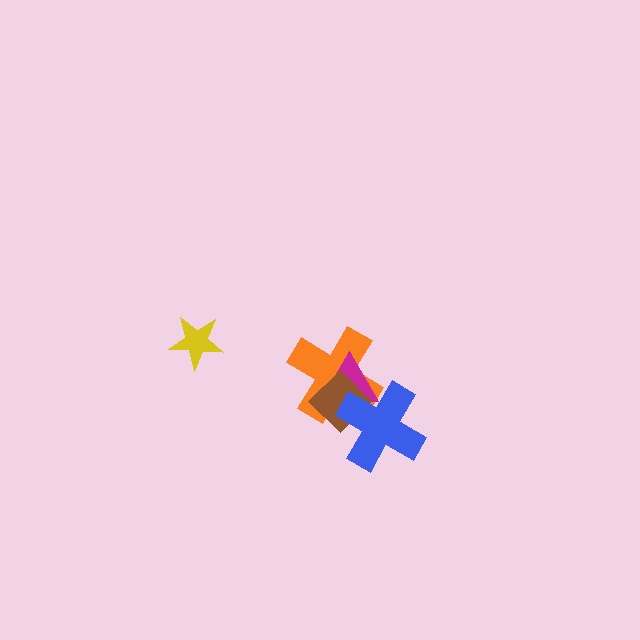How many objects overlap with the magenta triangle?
3 objects overlap with the magenta triangle.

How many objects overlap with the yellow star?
0 objects overlap with the yellow star.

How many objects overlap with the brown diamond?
3 objects overlap with the brown diamond.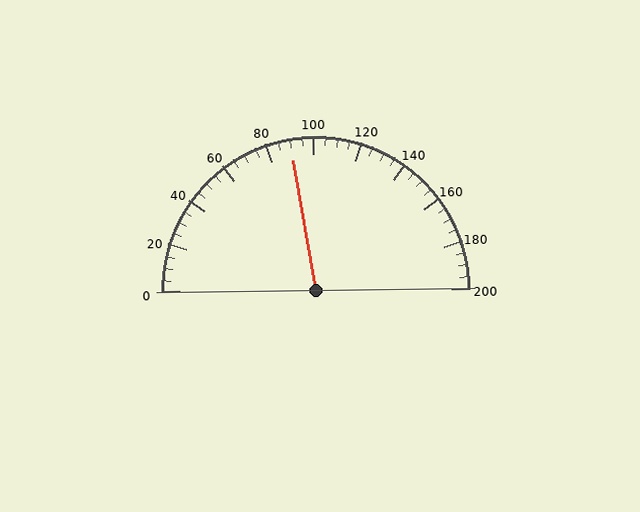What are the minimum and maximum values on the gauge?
The gauge ranges from 0 to 200.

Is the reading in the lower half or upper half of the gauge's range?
The reading is in the lower half of the range (0 to 200).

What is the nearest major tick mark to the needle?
The nearest major tick mark is 80.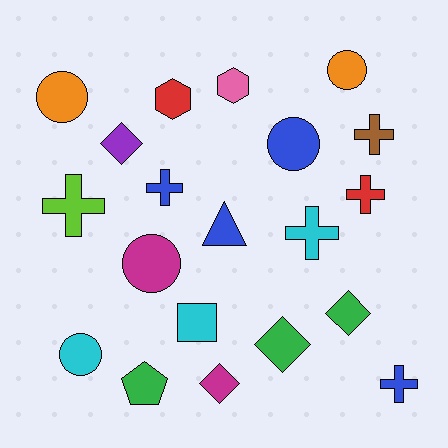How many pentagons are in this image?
There is 1 pentagon.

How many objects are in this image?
There are 20 objects.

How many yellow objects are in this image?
There are no yellow objects.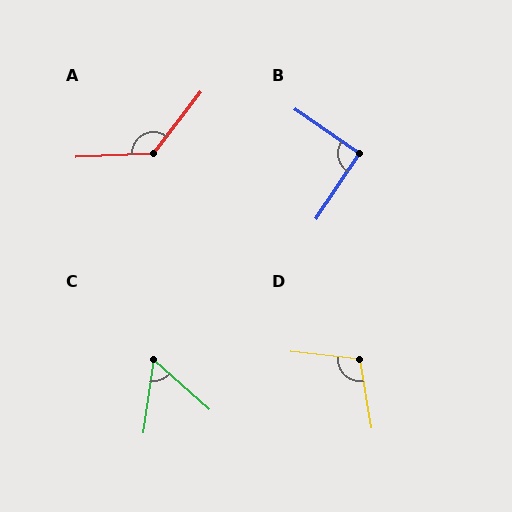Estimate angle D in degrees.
Approximately 106 degrees.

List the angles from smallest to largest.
C (57°), B (92°), D (106°), A (131°).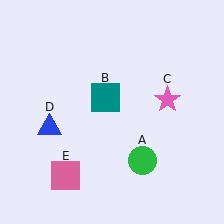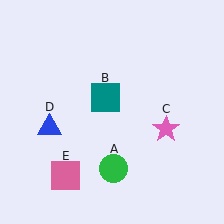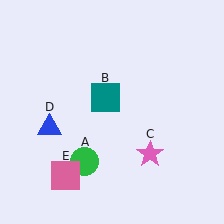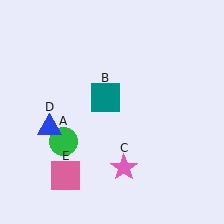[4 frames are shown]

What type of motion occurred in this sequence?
The green circle (object A), pink star (object C) rotated clockwise around the center of the scene.